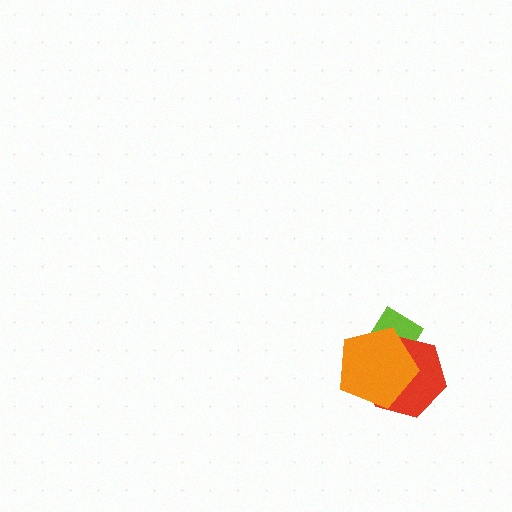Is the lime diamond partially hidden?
Yes, it is partially covered by another shape.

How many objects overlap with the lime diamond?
2 objects overlap with the lime diamond.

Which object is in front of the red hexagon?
The orange pentagon is in front of the red hexagon.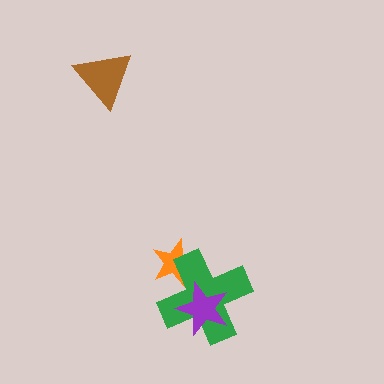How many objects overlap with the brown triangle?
0 objects overlap with the brown triangle.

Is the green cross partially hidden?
Yes, it is partially covered by another shape.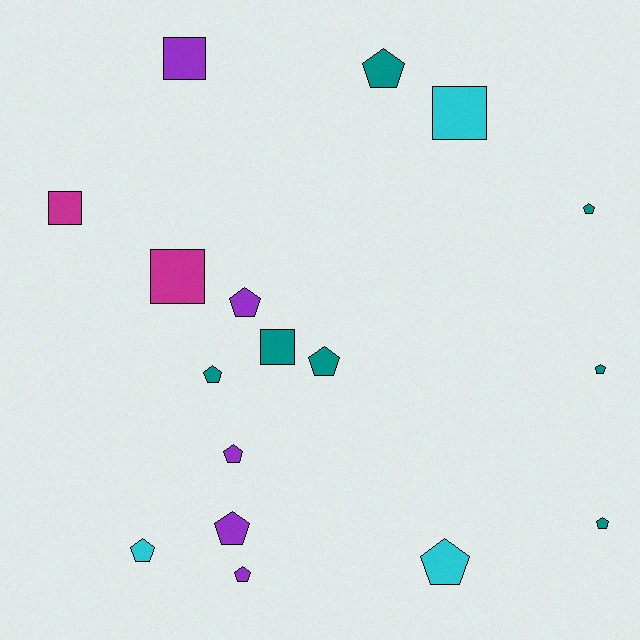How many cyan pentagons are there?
There are 2 cyan pentagons.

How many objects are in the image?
There are 17 objects.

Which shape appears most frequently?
Pentagon, with 12 objects.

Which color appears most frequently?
Teal, with 7 objects.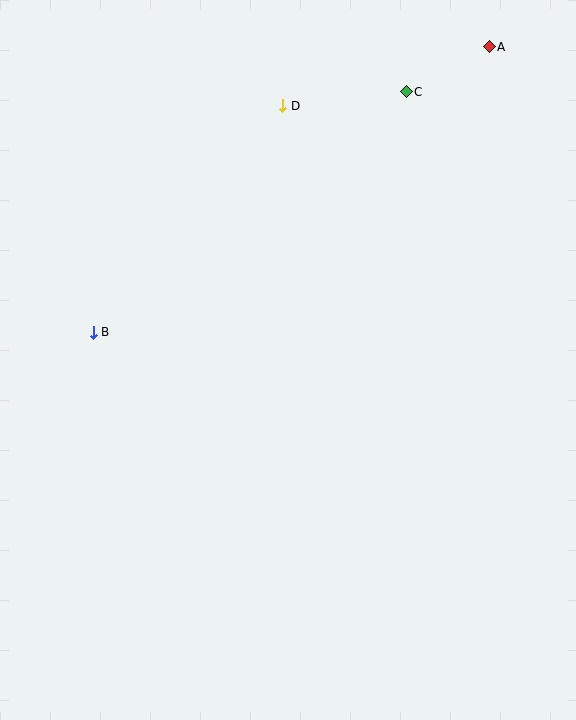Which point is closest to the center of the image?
Point B at (93, 332) is closest to the center.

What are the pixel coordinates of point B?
Point B is at (93, 332).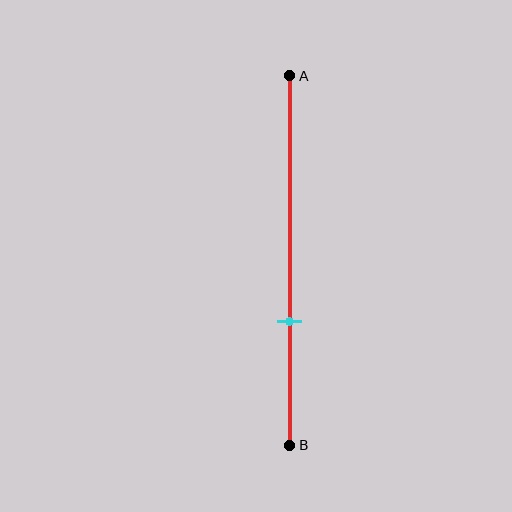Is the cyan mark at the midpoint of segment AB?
No, the mark is at about 65% from A, not at the 50% midpoint.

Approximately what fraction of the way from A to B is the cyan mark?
The cyan mark is approximately 65% of the way from A to B.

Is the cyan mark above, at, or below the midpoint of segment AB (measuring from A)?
The cyan mark is below the midpoint of segment AB.